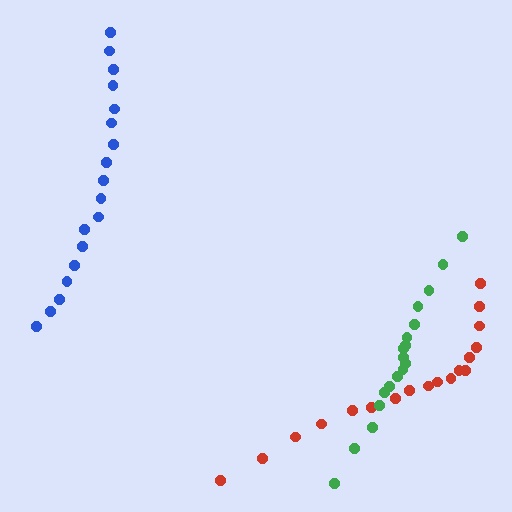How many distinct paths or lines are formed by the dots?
There are 3 distinct paths.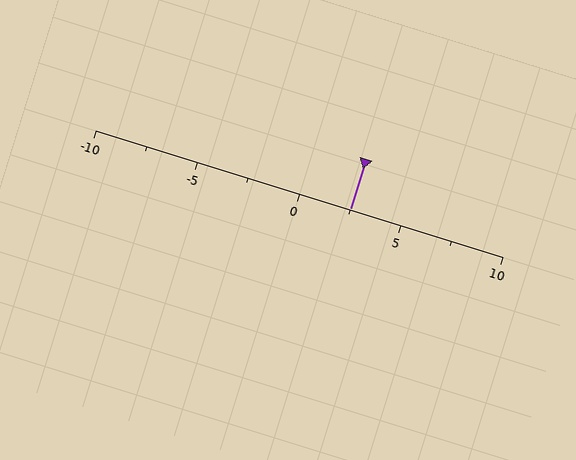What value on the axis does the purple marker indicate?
The marker indicates approximately 2.5.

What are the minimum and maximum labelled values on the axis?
The axis runs from -10 to 10.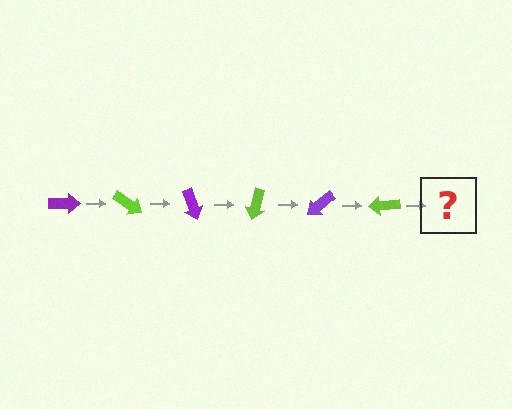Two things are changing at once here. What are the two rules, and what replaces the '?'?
The two rules are that it rotates 35 degrees each step and the color cycles through purple and lime. The '?' should be a purple arrow, rotated 210 degrees from the start.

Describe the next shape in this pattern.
It should be a purple arrow, rotated 210 degrees from the start.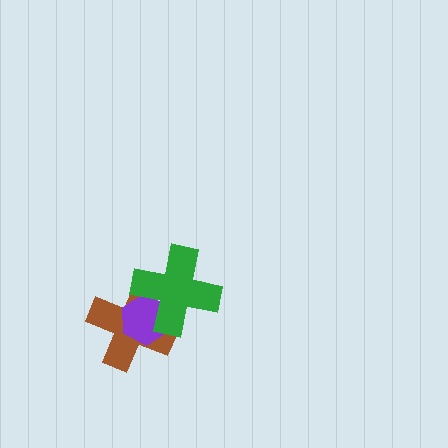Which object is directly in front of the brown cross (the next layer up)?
The purple hexagon is directly in front of the brown cross.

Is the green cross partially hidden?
No, no other shape covers it.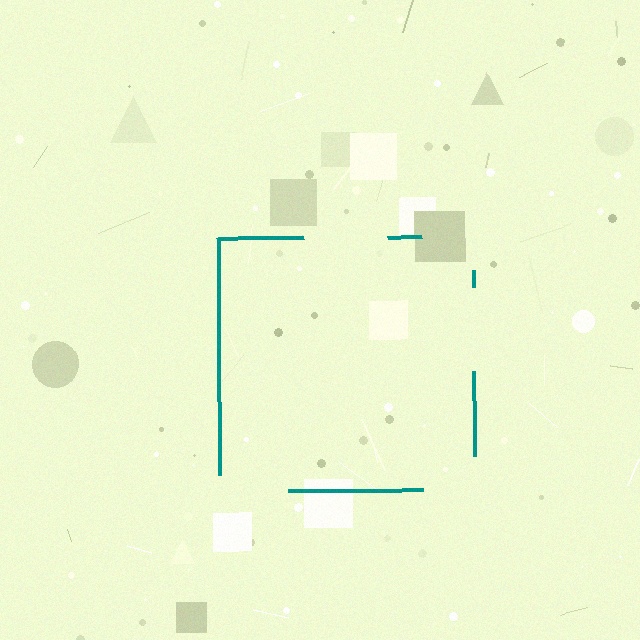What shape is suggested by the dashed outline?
The dashed outline suggests a square.